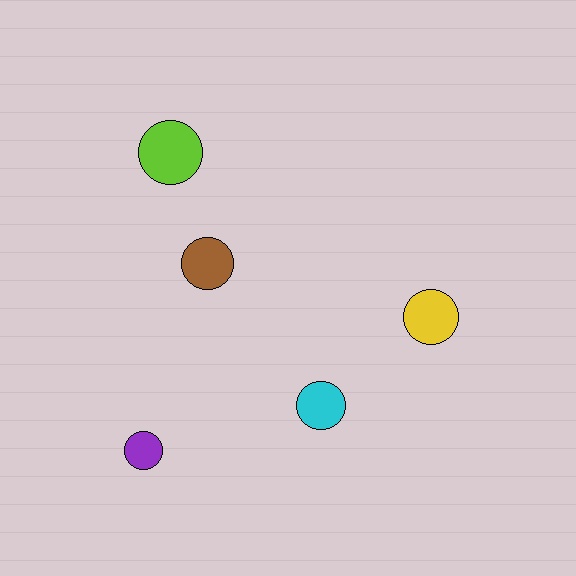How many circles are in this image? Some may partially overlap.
There are 5 circles.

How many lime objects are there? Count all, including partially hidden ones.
There is 1 lime object.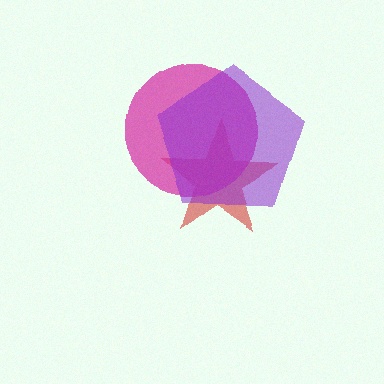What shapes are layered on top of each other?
The layered shapes are: a red star, a magenta circle, a purple pentagon.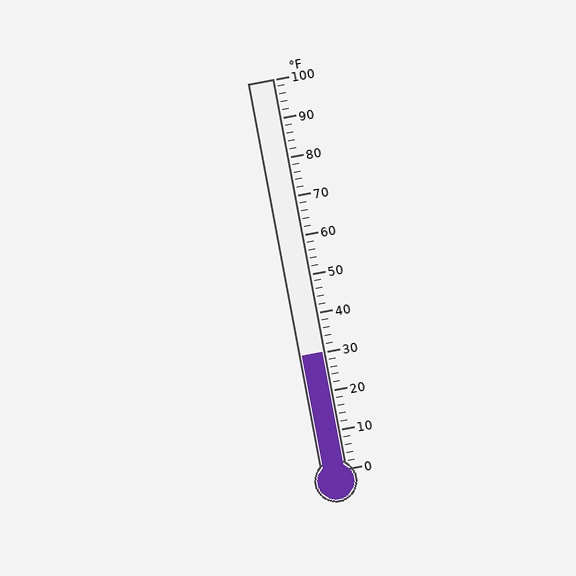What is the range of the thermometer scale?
The thermometer scale ranges from 0°F to 100°F.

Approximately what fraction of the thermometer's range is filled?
The thermometer is filled to approximately 30% of its range.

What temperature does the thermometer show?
The thermometer shows approximately 30°F.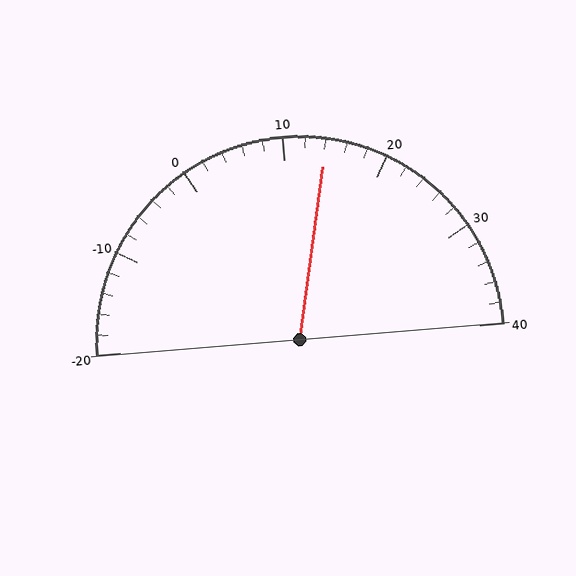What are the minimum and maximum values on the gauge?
The gauge ranges from -20 to 40.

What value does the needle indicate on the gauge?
The needle indicates approximately 14.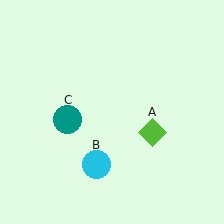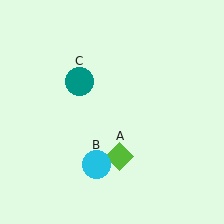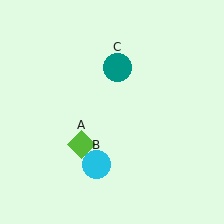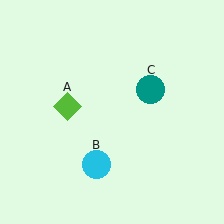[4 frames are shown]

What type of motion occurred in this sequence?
The lime diamond (object A), teal circle (object C) rotated clockwise around the center of the scene.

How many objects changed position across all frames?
2 objects changed position: lime diamond (object A), teal circle (object C).